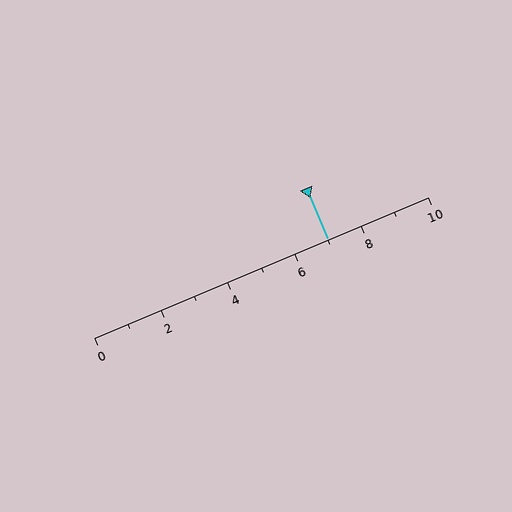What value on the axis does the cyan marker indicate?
The marker indicates approximately 7.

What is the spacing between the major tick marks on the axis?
The major ticks are spaced 2 apart.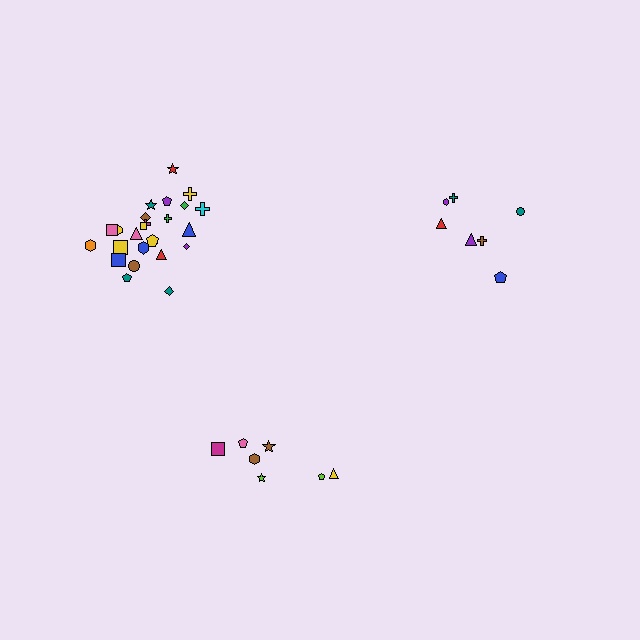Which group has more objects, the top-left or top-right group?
The top-left group.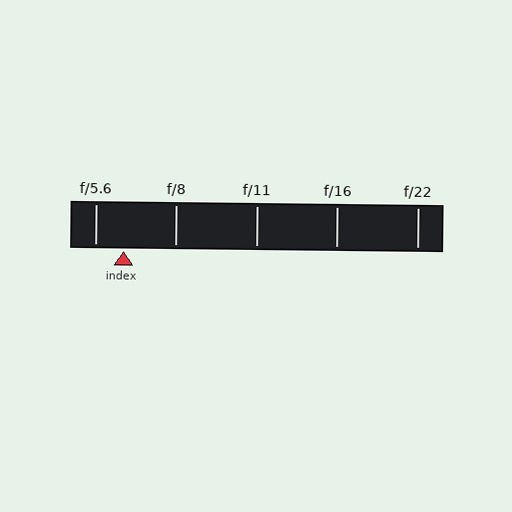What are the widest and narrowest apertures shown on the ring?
The widest aperture shown is f/5.6 and the narrowest is f/22.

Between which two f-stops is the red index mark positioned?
The index mark is between f/5.6 and f/8.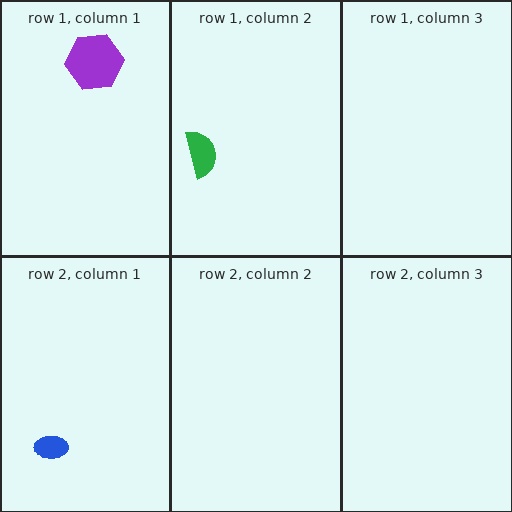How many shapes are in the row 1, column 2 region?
1.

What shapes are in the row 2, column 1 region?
The blue ellipse.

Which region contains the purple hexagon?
The row 1, column 1 region.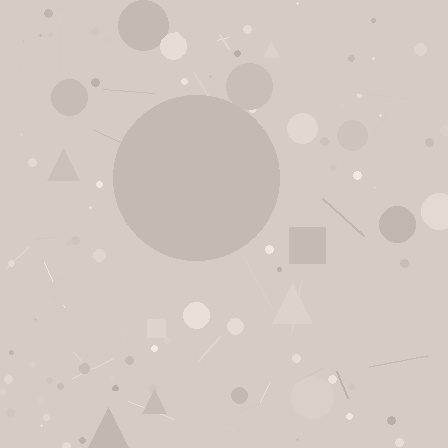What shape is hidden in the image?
A circle is hidden in the image.